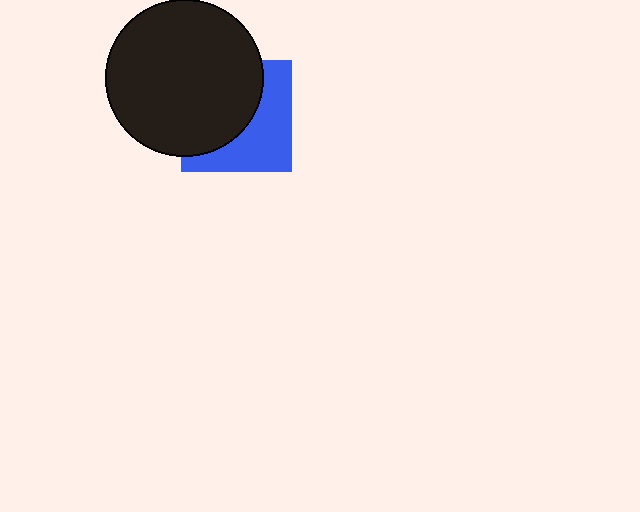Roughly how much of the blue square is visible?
About half of it is visible (roughly 46%).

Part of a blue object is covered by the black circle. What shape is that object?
It is a square.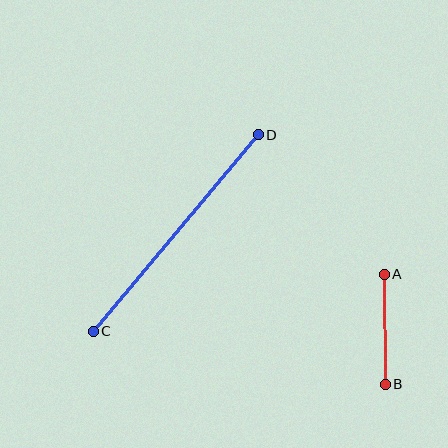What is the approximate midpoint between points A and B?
The midpoint is at approximately (385, 329) pixels.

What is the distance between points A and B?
The distance is approximately 110 pixels.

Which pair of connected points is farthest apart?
Points C and D are farthest apart.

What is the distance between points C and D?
The distance is approximately 256 pixels.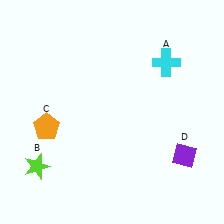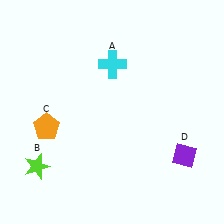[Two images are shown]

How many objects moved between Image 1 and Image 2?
1 object moved between the two images.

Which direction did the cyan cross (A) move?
The cyan cross (A) moved left.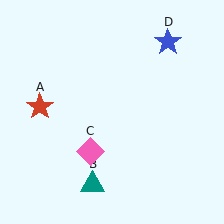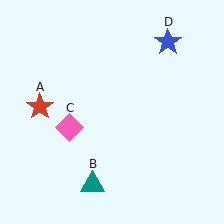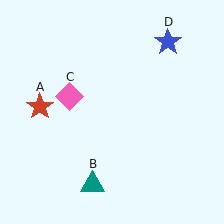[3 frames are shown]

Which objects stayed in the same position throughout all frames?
Red star (object A) and teal triangle (object B) and blue star (object D) remained stationary.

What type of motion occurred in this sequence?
The pink diamond (object C) rotated clockwise around the center of the scene.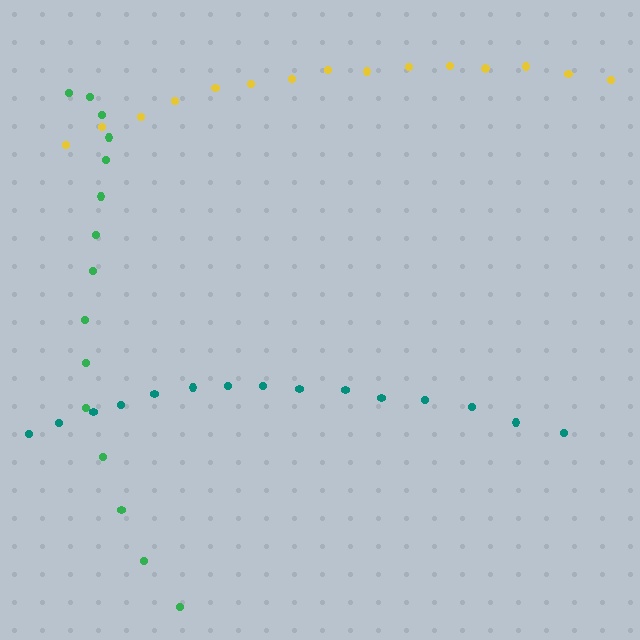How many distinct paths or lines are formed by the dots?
There are 3 distinct paths.